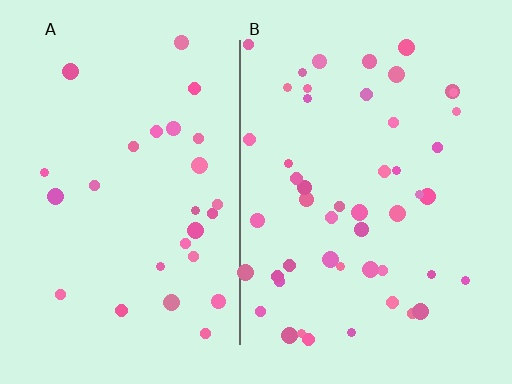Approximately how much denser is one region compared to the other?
Approximately 1.8× — region B over region A.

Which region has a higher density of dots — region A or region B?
B (the right).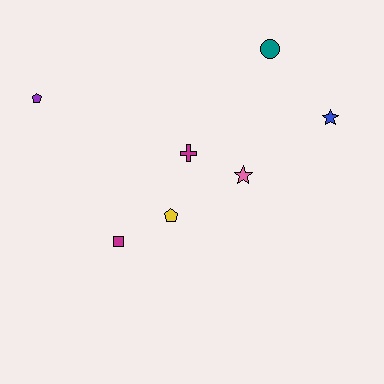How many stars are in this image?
There are 2 stars.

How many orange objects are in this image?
There are no orange objects.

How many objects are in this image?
There are 7 objects.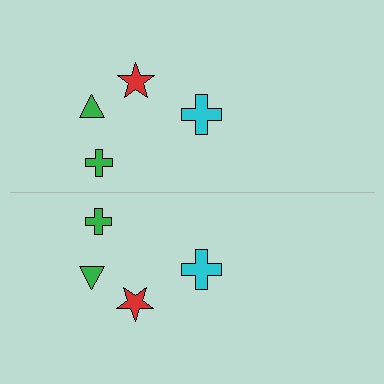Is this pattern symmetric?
Yes, this pattern has bilateral (reflection) symmetry.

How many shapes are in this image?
There are 8 shapes in this image.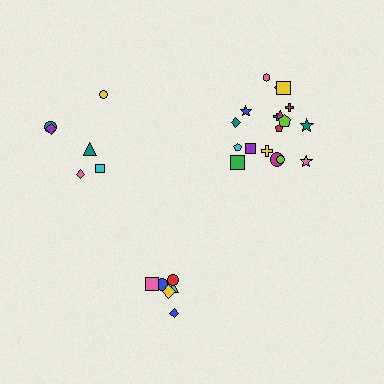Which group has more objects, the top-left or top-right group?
The top-right group.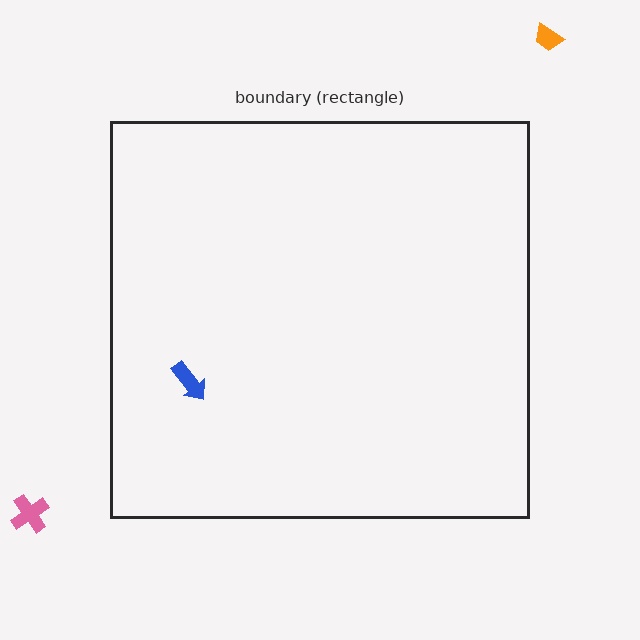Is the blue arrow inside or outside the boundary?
Inside.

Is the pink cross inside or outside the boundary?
Outside.